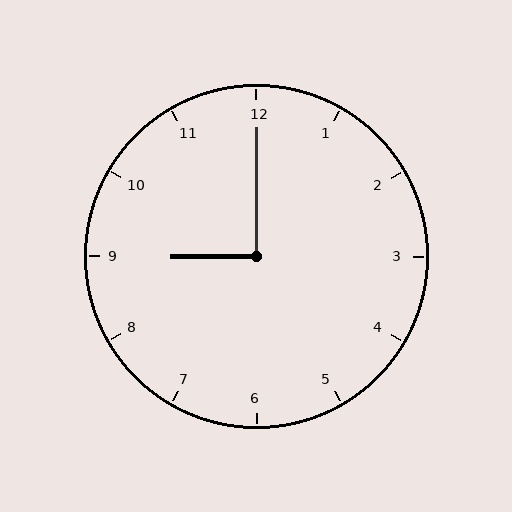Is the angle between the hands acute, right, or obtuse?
It is right.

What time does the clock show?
9:00.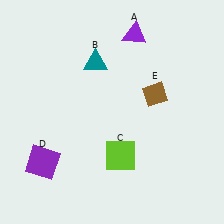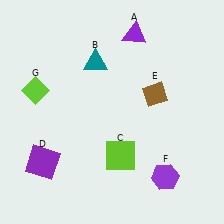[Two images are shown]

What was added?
A purple hexagon (F), a lime diamond (G) were added in Image 2.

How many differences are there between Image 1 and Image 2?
There are 2 differences between the two images.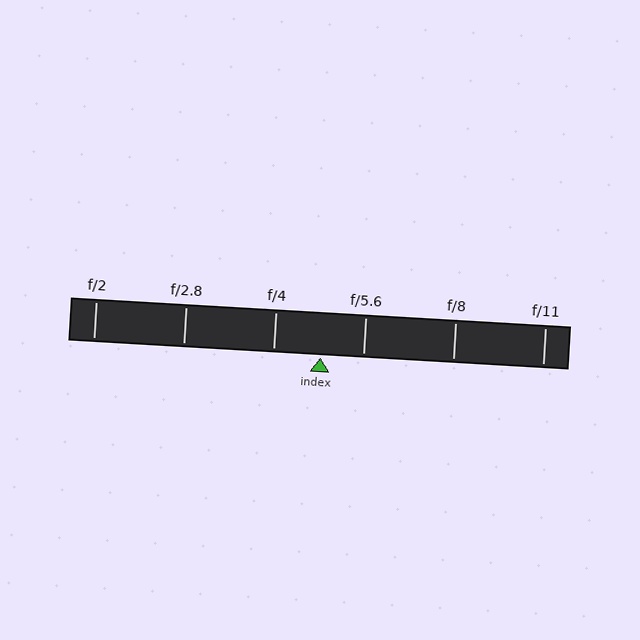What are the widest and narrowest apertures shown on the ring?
The widest aperture shown is f/2 and the narrowest is f/11.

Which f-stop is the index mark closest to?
The index mark is closest to f/5.6.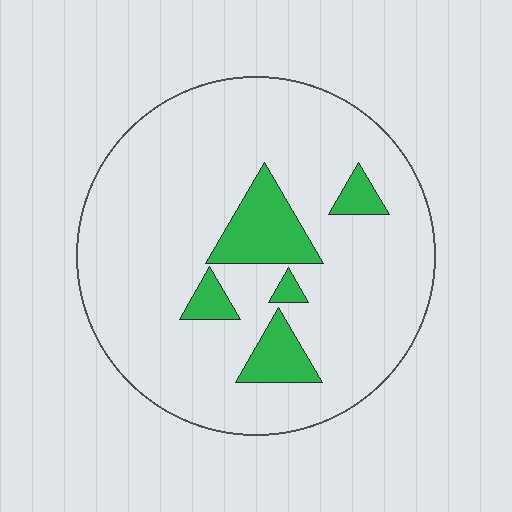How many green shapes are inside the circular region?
5.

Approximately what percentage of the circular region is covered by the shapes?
Approximately 15%.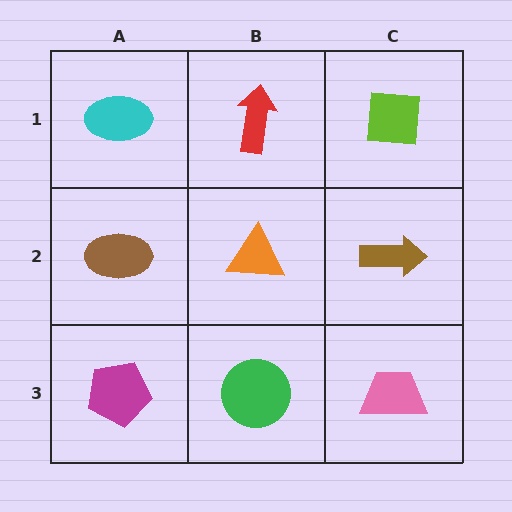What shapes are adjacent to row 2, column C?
A lime square (row 1, column C), a pink trapezoid (row 3, column C), an orange triangle (row 2, column B).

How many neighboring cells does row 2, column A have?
3.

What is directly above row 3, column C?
A brown arrow.